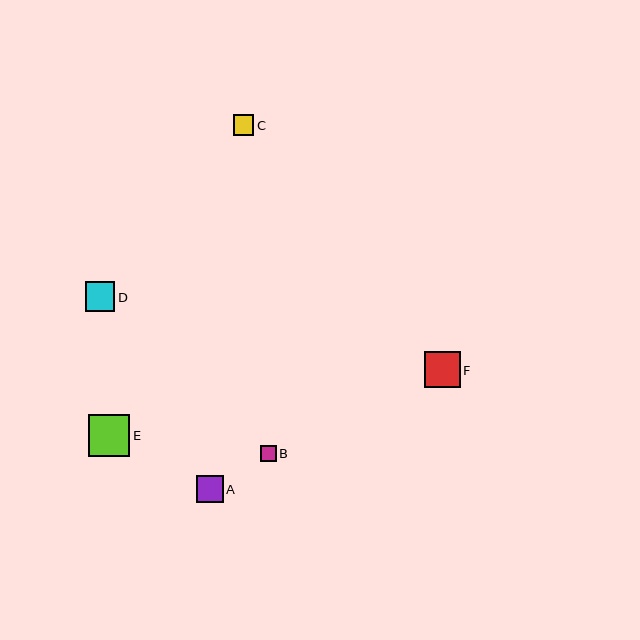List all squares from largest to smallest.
From largest to smallest: E, F, D, A, C, B.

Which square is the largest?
Square E is the largest with a size of approximately 42 pixels.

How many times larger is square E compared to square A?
Square E is approximately 1.5 times the size of square A.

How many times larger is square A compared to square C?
Square A is approximately 1.3 times the size of square C.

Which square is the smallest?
Square B is the smallest with a size of approximately 16 pixels.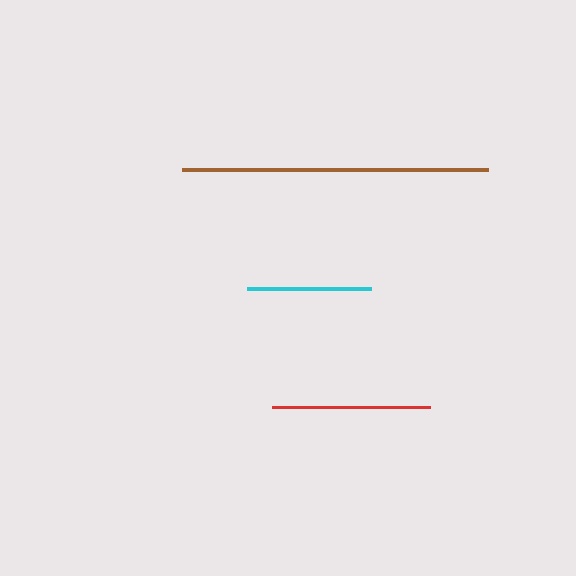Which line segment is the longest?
The brown line is the longest at approximately 306 pixels.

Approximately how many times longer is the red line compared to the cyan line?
The red line is approximately 1.3 times the length of the cyan line.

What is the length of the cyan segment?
The cyan segment is approximately 124 pixels long.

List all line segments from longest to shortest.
From longest to shortest: brown, red, cyan.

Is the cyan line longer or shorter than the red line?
The red line is longer than the cyan line.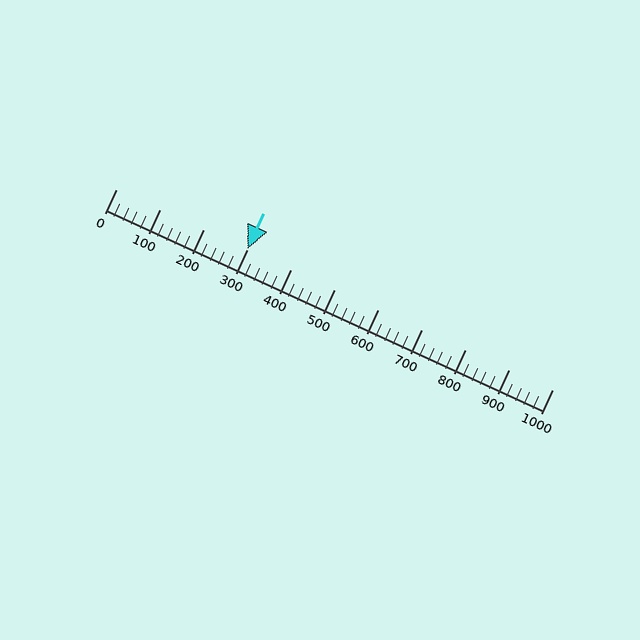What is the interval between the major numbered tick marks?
The major tick marks are spaced 100 units apart.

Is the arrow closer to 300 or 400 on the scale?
The arrow is closer to 300.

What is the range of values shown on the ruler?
The ruler shows values from 0 to 1000.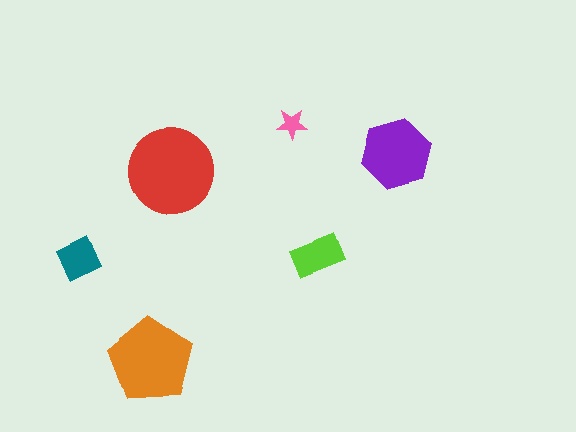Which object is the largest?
The red circle.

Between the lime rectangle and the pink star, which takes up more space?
The lime rectangle.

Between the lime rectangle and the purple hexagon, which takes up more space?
The purple hexagon.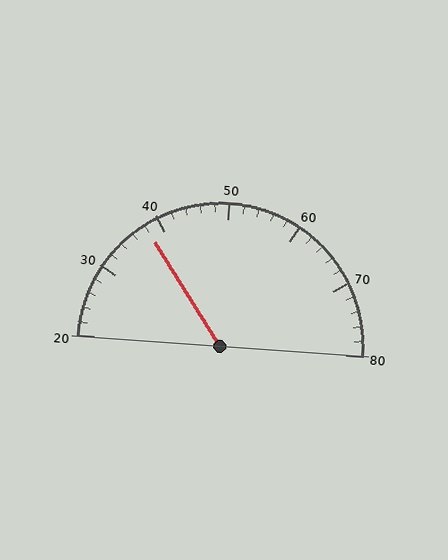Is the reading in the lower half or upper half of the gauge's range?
The reading is in the lower half of the range (20 to 80).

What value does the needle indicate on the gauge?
The needle indicates approximately 38.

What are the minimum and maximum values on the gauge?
The gauge ranges from 20 to 80.